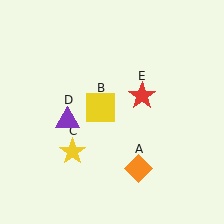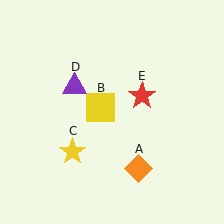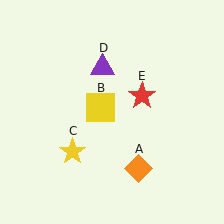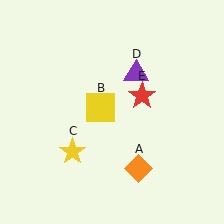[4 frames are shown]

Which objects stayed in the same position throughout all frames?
Orange diamond (object A) and yellow square (object B) and yellow star (object C) and red star (object E) remained stationary.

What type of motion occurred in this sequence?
The purple triangle (object D) rotated clockwise around the center of the scene.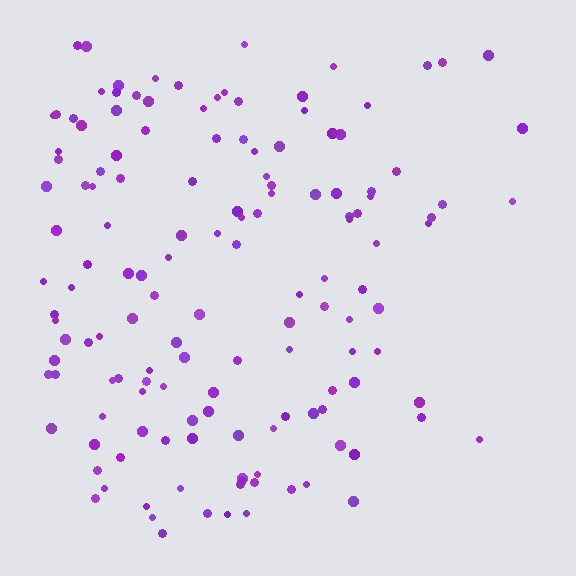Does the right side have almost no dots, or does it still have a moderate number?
Still a moderate number, just noticeably fewer than the left.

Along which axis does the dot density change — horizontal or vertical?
Horizontal.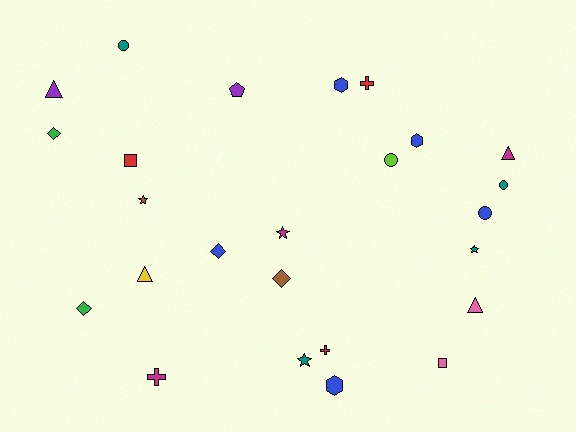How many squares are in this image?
There are 2 squares.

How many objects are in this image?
There are 25 objects.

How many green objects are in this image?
There are 2 green objects.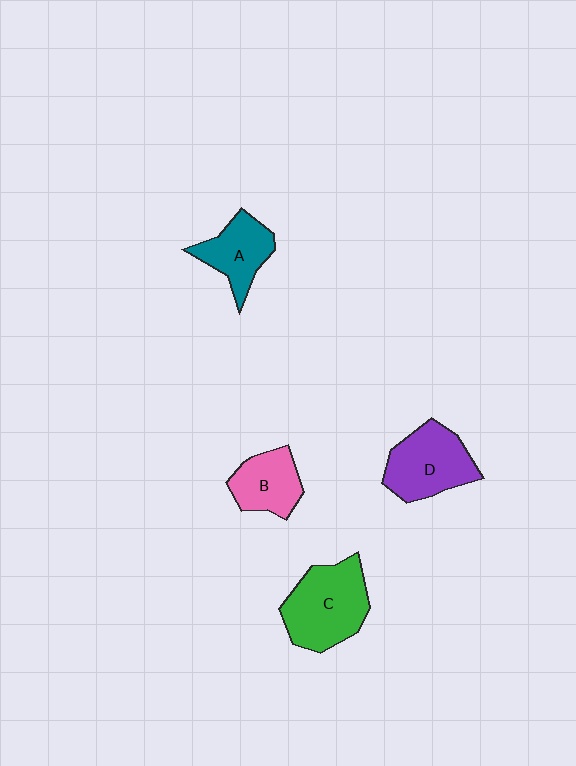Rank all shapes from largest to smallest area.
From largest to smallest: C (green), D (purple), A (teal), B (pink).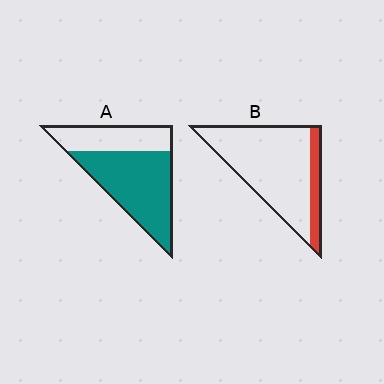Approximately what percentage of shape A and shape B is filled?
A is approximately 65% and B is approximately 15%.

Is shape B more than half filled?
No.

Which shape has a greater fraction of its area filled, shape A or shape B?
Shape A.